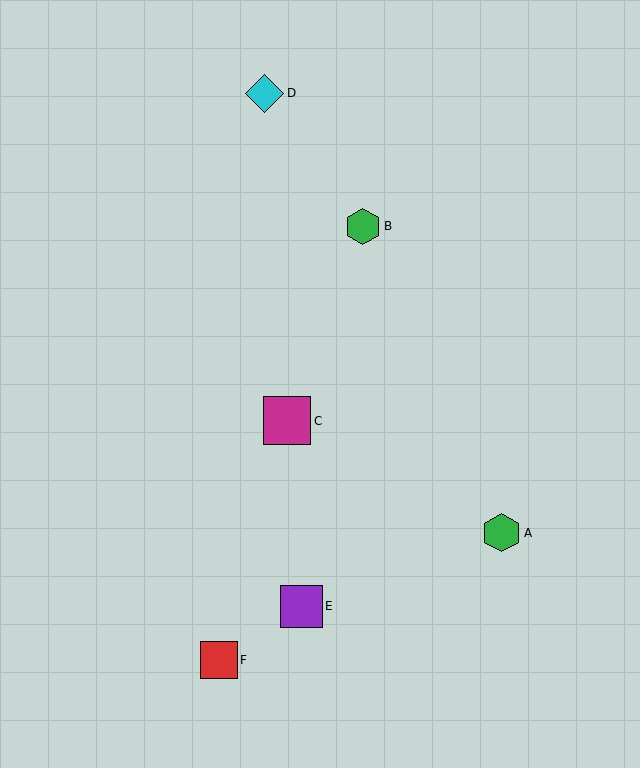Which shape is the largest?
The magenta square (labeled C) is the largest.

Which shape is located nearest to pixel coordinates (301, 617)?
The purple square (labeled E) at (301, 606) is nearest to that location.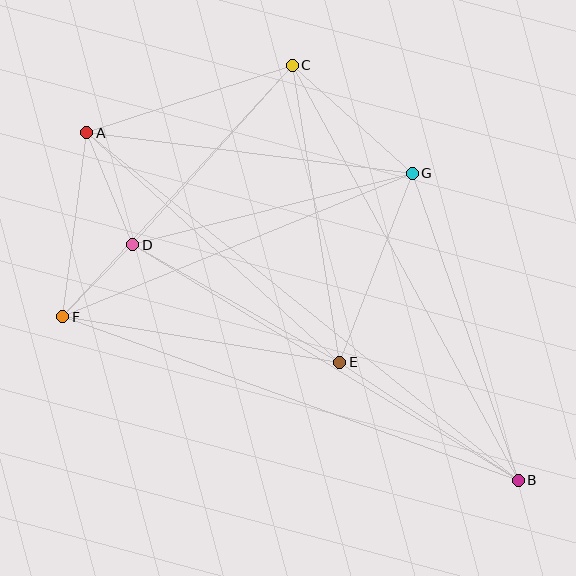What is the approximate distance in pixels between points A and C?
The distance between A and C is approximately 217 pixels.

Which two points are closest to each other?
Points D and F are closest to each other.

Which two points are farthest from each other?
Points A and B are farthest from each other.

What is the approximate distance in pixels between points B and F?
The distance between B and F is approximately 484 pixels.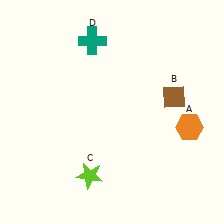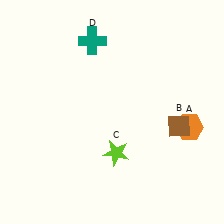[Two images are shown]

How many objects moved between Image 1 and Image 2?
2 objects moved between the two images.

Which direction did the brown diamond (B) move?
The brown diamond (B) moved down.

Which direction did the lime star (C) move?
The lime star (C) moved right.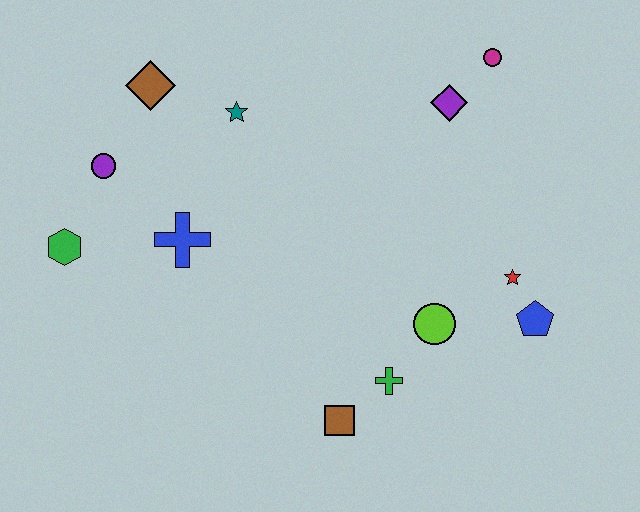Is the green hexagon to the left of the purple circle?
Yes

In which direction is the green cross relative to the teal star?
The green cross is below the teal star.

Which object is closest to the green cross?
The brown square is closest to the green cross.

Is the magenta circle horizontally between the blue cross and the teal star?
No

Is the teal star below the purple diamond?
Yes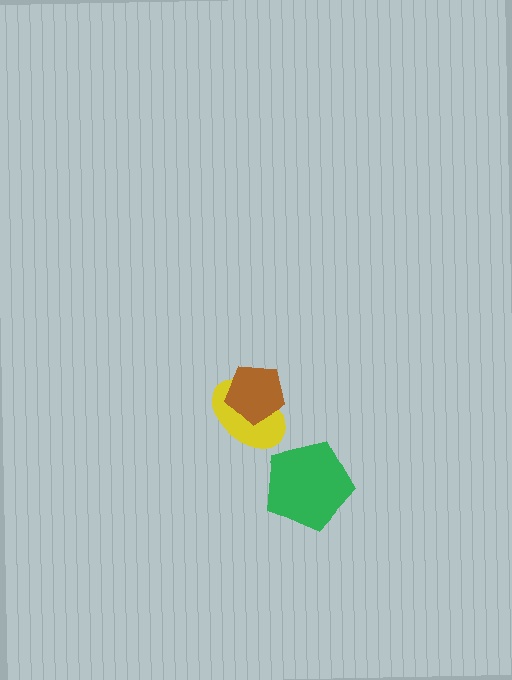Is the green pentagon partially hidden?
No, no other shape covers it.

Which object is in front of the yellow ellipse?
The brown pentagon is in front of the yellow ellipse.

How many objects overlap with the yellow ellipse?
1 object overlaps with the yellow ellipse.